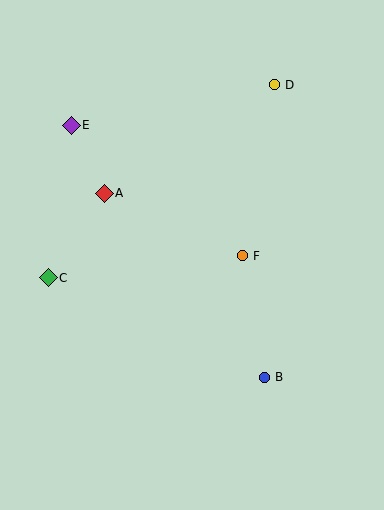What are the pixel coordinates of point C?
Point C is at (48, 278).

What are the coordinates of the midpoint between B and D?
The midpoint between B and D is at (269, 231).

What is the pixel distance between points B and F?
The distance between B and F is 123 pixels.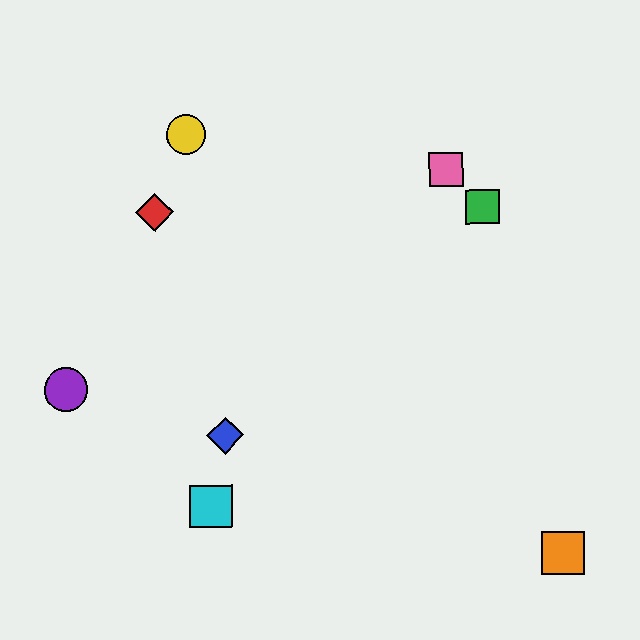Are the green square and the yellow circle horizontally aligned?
No, the green square is at y≈207 and the yellow circle is at y≈135.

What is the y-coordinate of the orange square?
The orange square is at y≈553.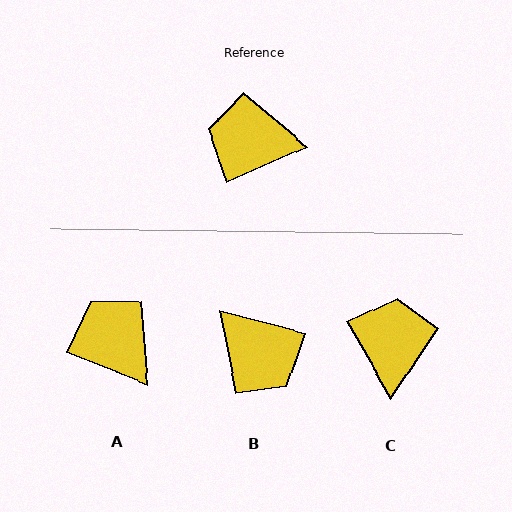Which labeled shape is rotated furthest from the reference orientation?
B, about 142 degrees away.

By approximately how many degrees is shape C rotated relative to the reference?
Approximately 84 degrees clockwise.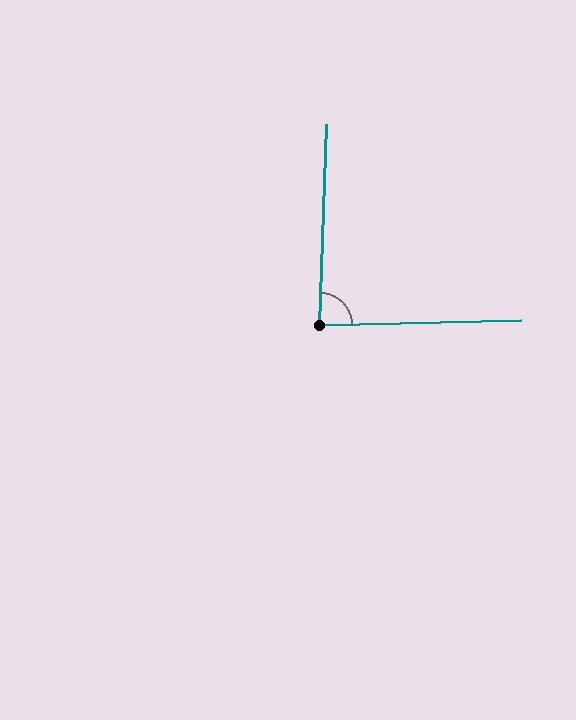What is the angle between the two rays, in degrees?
Approximately 87 degrees.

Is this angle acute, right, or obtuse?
It is approximately a right angle.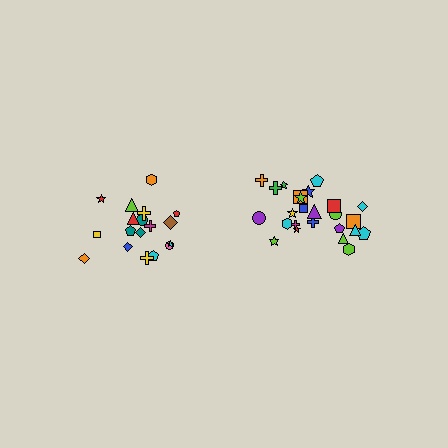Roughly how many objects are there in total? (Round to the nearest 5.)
Roughly 45 objects in total.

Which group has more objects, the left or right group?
The right group.